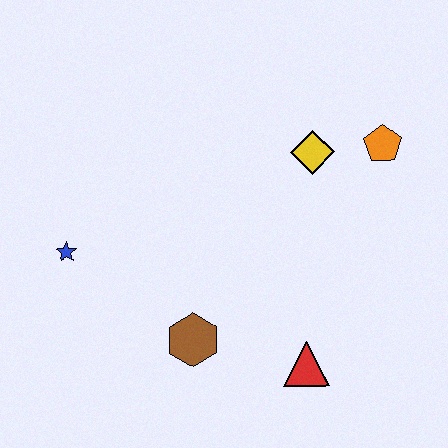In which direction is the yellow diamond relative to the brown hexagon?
The yellow diamond is above the brown hexagon.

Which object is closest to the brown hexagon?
The red triangle is closest to the brown hexagon.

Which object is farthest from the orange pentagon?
The blue star is farthest from the orange pentagon.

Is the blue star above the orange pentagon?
No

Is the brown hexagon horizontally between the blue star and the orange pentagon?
Yes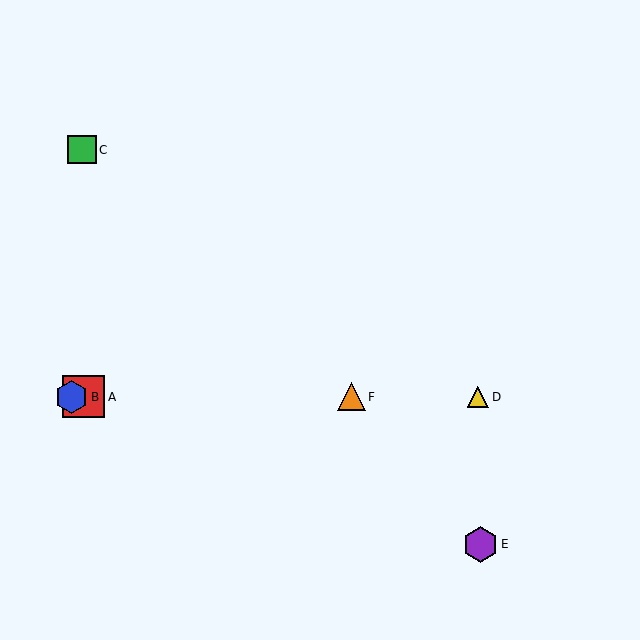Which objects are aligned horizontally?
Objects A, B, D, F are aligned horizontally.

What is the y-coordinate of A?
Object A is at y≈397.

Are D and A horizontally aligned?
Yes, both are at y≈397.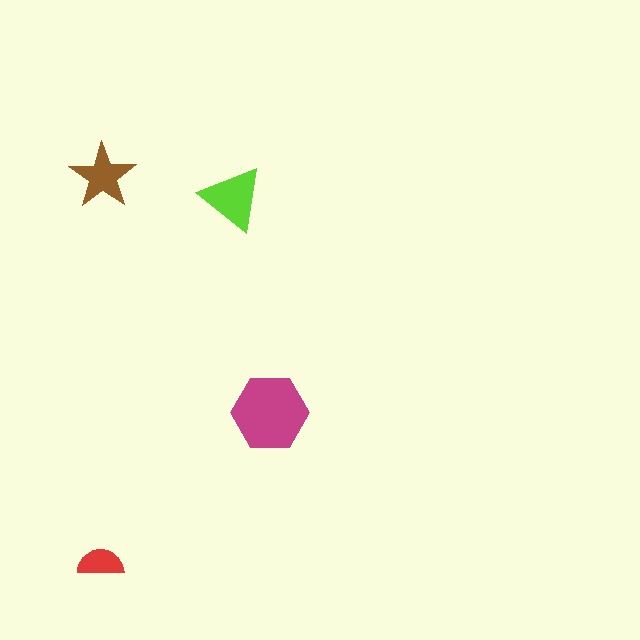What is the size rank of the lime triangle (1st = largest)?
2nd.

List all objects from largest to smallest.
The magenta hexagon, the lime triangle, the brown star, the red semicircle.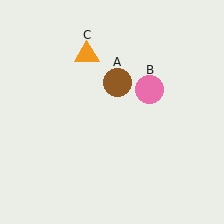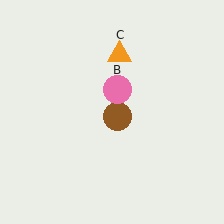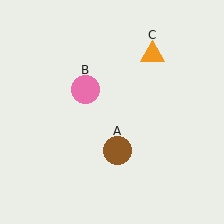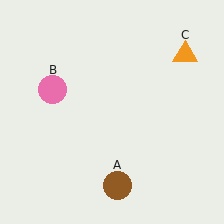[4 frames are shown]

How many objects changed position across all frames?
3 objects changed position: brown circle (object A), pink circle (object B), orange triangle (object C).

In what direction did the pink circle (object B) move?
The pink circle (object B) moved left.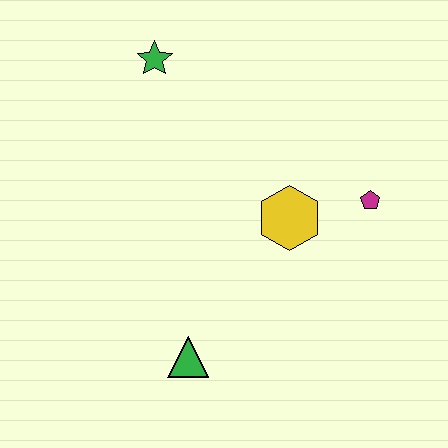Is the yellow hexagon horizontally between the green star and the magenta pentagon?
Yes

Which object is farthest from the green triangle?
The green star is farthest from the green triangle.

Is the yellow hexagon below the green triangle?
No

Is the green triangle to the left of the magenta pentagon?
Yes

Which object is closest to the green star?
The yellow hexagon is closest to the green star.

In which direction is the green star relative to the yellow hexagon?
The green star is above the yellow hexagon.